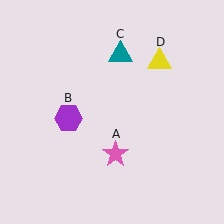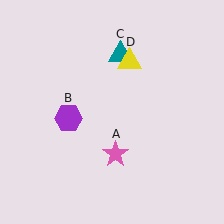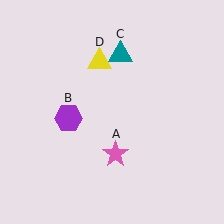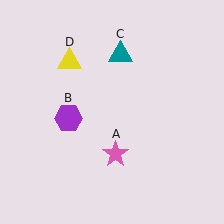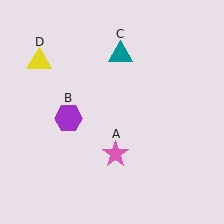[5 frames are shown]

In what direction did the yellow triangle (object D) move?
The yellow triangle (object D) moved left.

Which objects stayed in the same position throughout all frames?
Pink star (object A) and purple hexagon (object B) and teal triangle (object C) remained stationary.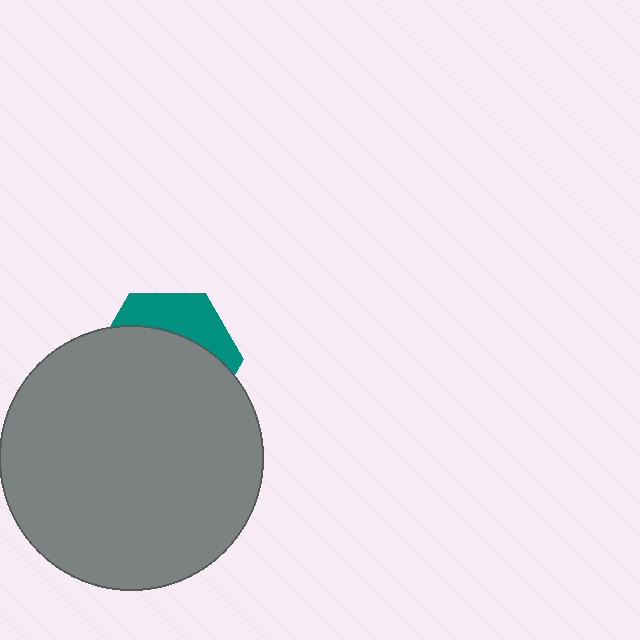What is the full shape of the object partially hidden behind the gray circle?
The partially hidden object is a teal hexagon.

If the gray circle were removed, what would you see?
You would see the complete teal hexagon.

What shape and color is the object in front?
The object in front is a gray circle.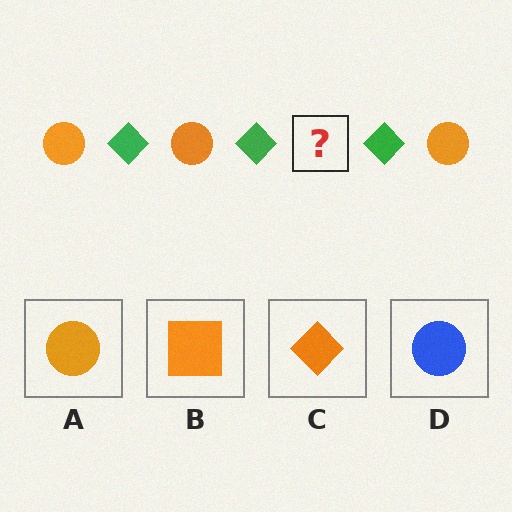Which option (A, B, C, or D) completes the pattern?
A.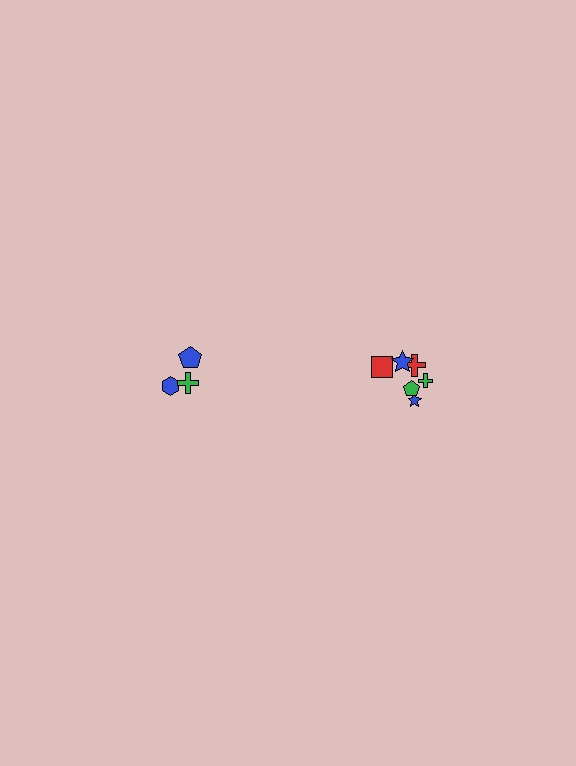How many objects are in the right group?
There are 6 objects.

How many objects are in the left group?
There are 3 objects.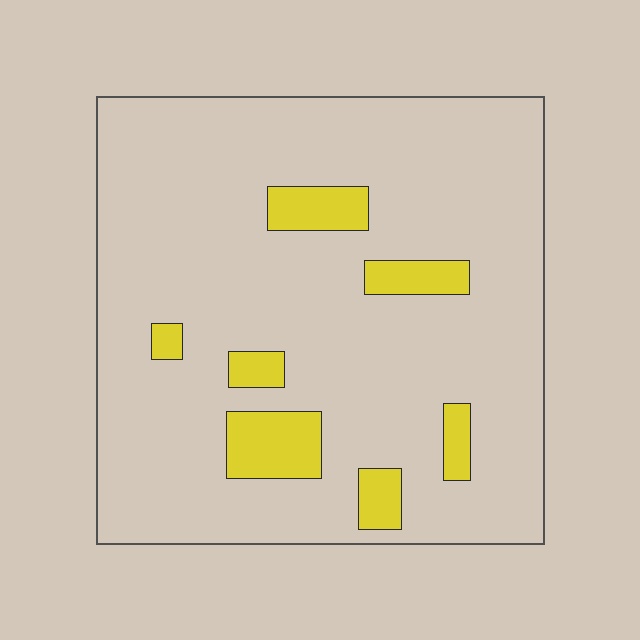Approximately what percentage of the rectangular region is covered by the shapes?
Approximately 10%.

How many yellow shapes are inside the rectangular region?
7.